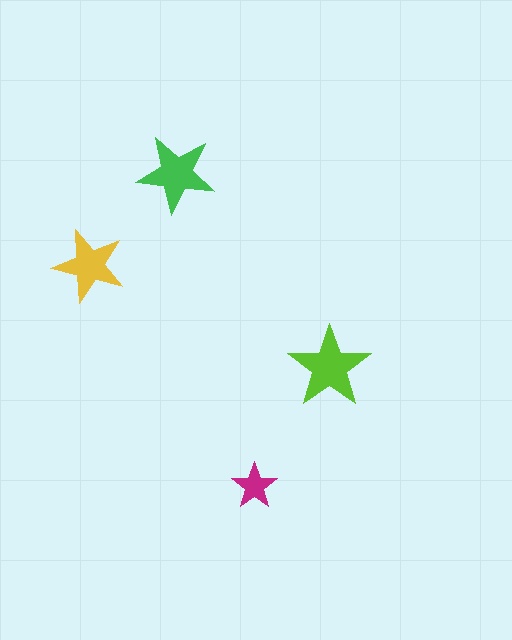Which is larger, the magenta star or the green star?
The green one.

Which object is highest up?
The green star is topmost.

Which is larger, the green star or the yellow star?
The green one.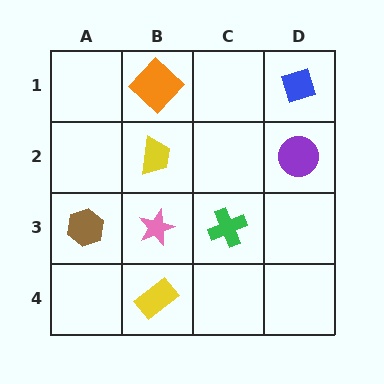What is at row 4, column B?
A yellow rectangle.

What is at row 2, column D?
A purple circle.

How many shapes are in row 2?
2 shapes.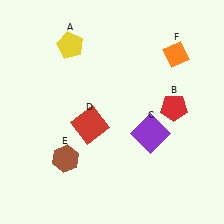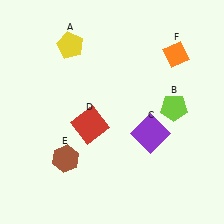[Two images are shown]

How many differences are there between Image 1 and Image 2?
There is 1 difference between the two images.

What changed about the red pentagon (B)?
In Image 1, B is red. In Image 2, it changed to lime.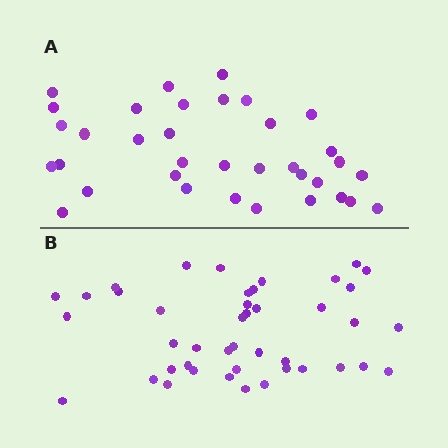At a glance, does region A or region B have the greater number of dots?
Region B (the bottom region) has more dots.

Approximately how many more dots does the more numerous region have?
Region B has roughly 8 or so more dots than region A.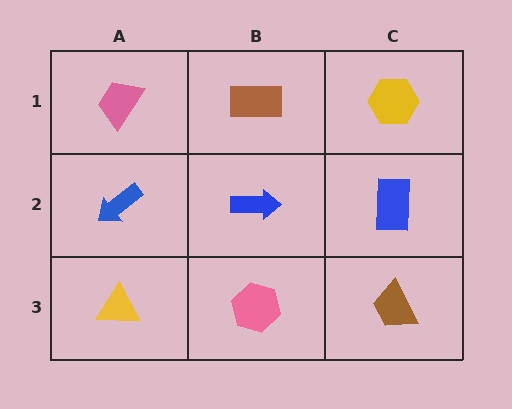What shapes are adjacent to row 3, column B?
A blue arrow (row 2, column B), a yellow triangle (row 3, column A), a brown trapezoid (row 3, column C).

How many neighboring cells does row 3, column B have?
3.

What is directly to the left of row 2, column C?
A blue arrow.